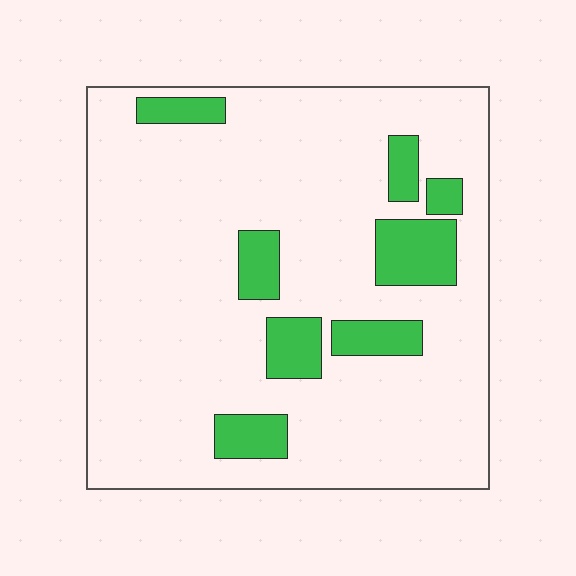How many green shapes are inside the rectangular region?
8.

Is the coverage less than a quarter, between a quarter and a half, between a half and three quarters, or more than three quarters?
Less than a quarter.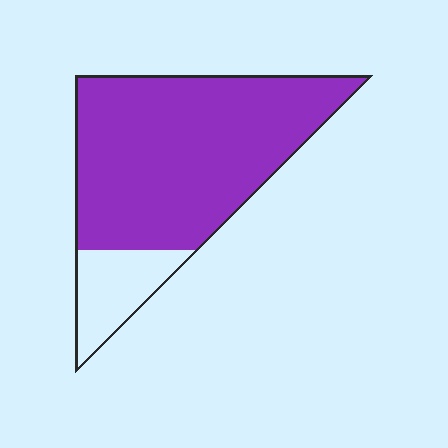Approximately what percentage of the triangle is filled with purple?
Approximately 85%.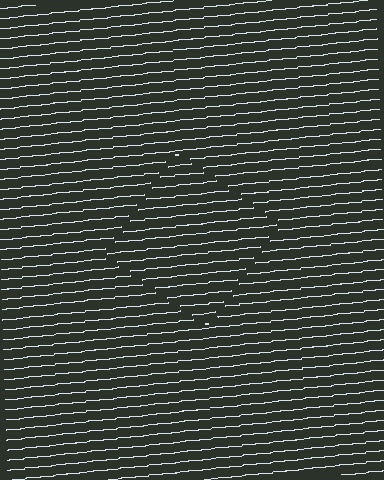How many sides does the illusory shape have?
4 sides — the line-ends trace a square.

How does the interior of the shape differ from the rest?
The interior of the shape contains the same grating, shifted by half a period — the contour is defined by the phase discontinuity where line-ends from the inner and outer gratings abut.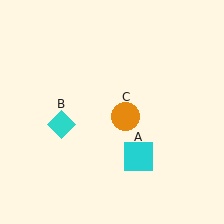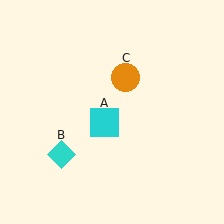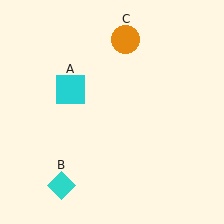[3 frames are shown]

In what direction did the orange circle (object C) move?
The orange circle (object C) moved up.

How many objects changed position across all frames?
3 objects changed position: cyan square (object A), cyan diamond (object B), orange circle (object C).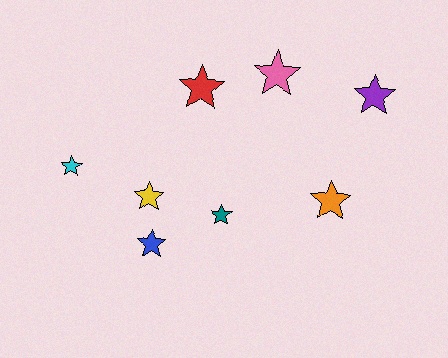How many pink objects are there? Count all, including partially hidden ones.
There is 1 pink object.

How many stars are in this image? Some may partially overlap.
There are 8 stars.